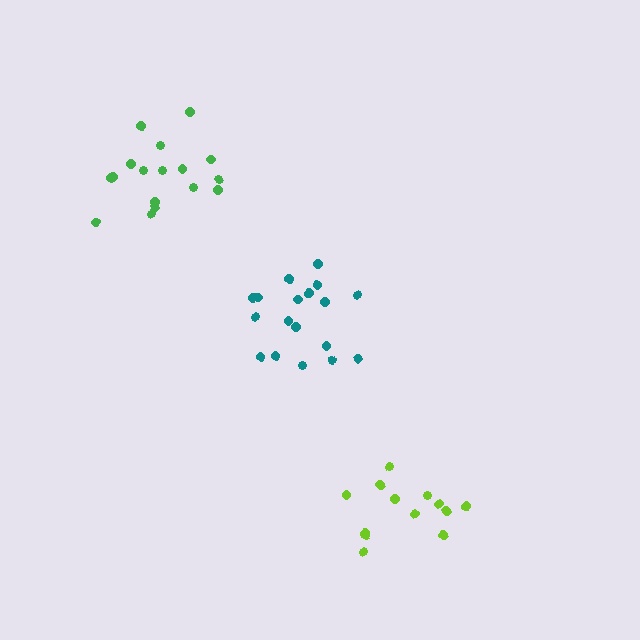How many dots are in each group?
Group 1: 13 dots, Group 2: 17 dots, Group 3: 18 dots (48 total).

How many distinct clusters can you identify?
There are 3 distinct clusters.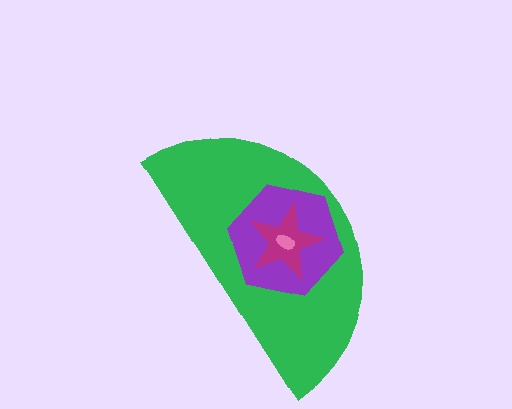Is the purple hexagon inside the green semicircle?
Yes.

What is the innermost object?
The pink ellipse.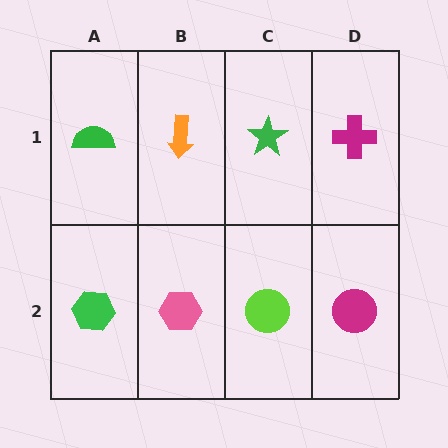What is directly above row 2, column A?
A green semicircle.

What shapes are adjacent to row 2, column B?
An orange arrow (row 1, column B), a green hexagon (row 2, column A), a lime circle (row 2, column C).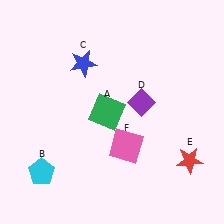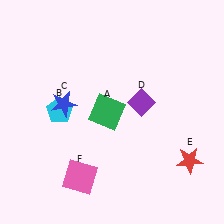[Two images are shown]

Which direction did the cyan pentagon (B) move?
The cyan pentagon (B) moved up.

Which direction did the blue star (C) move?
The blue star (C) moved down.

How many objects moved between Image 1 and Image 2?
3 objects moved between the two images.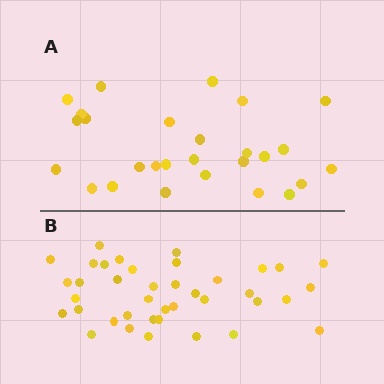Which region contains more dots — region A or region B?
Region B (the bottom region) has more dots.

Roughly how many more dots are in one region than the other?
Region B has roughly 12 or so more dots than region A.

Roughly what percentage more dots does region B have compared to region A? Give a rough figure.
About 45% more.